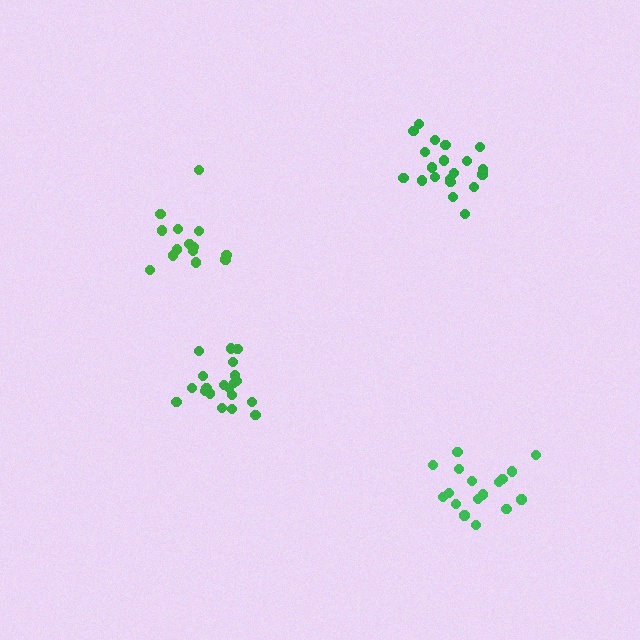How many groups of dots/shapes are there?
There are 4 groups.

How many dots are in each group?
Group 1: 20 dots, Group 2: 20 dots, Group 3: 17 dots, Group 4: 15 dots (72 total).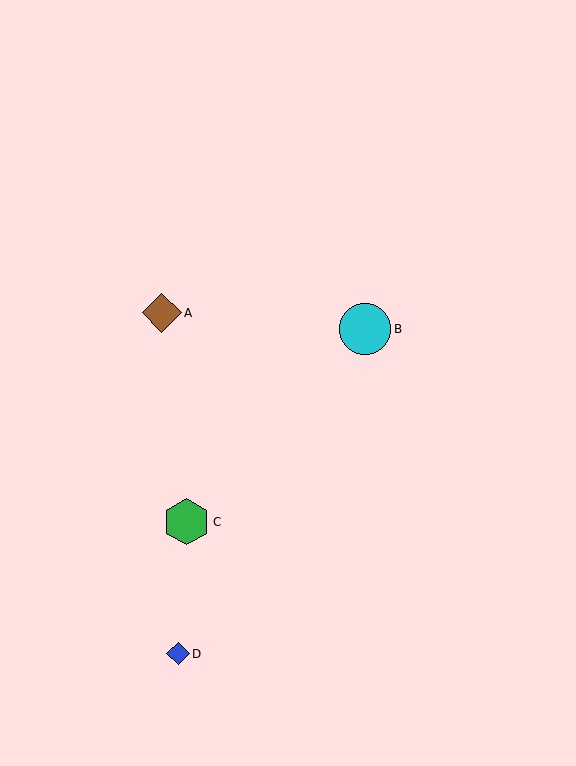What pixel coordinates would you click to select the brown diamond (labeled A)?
Click at (162, 313) to select the brown diamond A.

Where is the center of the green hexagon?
The center of the green hexagon is at (187, 522).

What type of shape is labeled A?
Shape A is a brown diamond.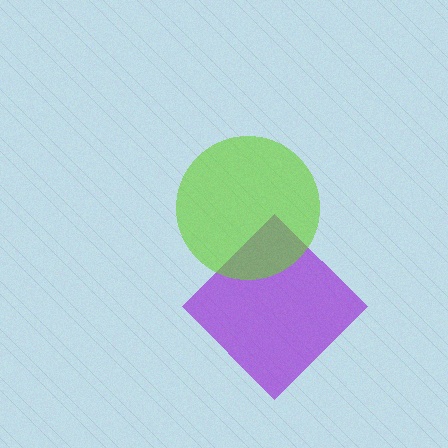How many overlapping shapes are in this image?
There are 2 overlapping shapes in the image.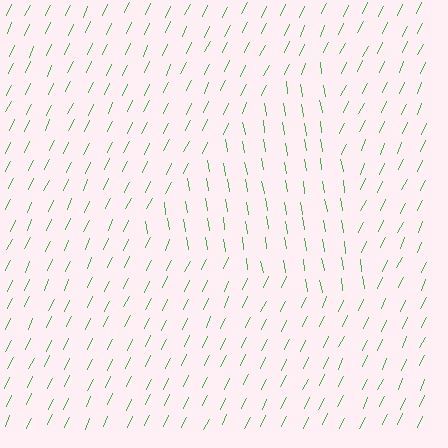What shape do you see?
I see a triangle.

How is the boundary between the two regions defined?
The boundary is defined purely by a change in line orientation (approximately 34 degrees difference). All lines are the same color and thickness.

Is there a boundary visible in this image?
Yes, there is a texture boundary formed by a change in line orientation.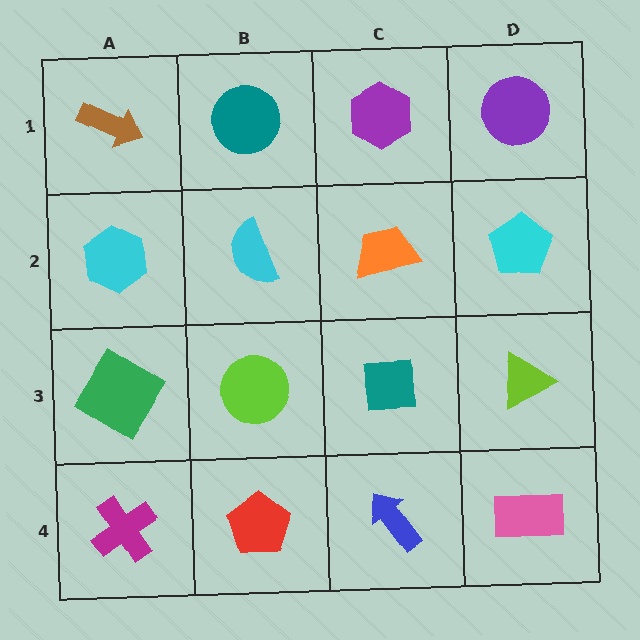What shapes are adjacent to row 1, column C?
An orange trapezoid (row 2, column C), a teal circle (row 1, column B), a purple circle (row 1, column D).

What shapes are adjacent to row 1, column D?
A cyan pentagon (row 2, column D), a purple hexagon (row 1, column C).